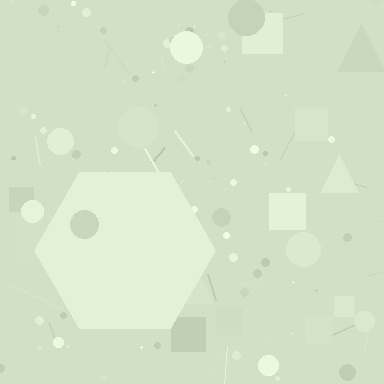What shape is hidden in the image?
A hexagon is hidden in the image.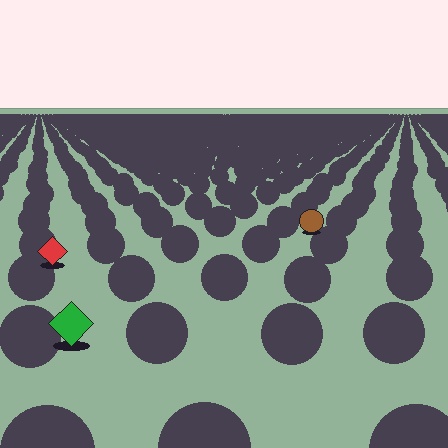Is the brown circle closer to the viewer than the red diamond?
No. The red diamond is closer — you can tell from the texture gradient: the ground texture is coarser near it.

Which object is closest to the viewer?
The green diamond is closest. The texture marks near it are larger and more spread out.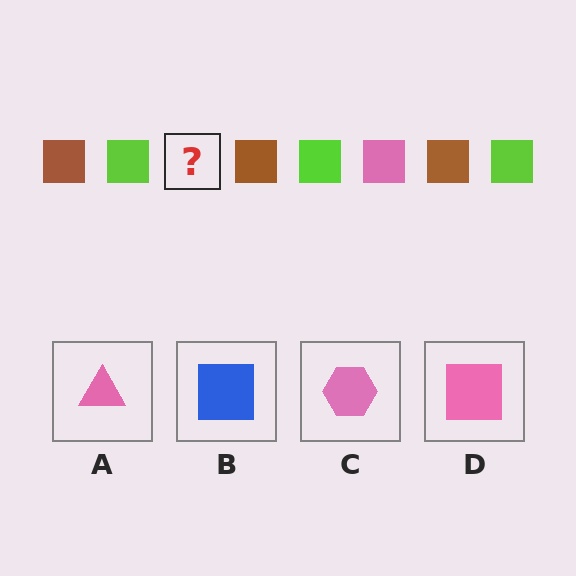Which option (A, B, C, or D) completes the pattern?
D.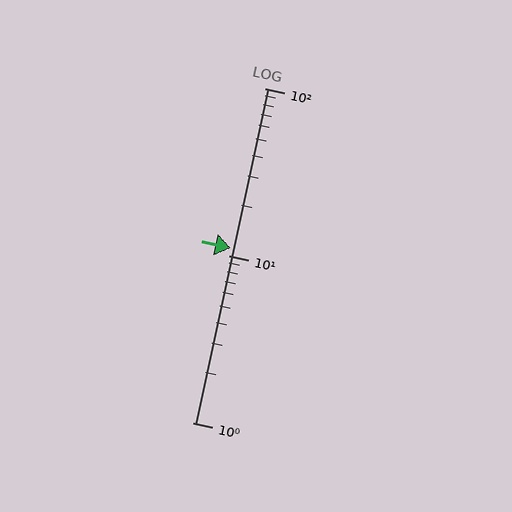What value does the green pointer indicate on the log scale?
The pointer indicates approximately 11.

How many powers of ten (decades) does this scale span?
The scale spans 2 decades, from 1 to 100.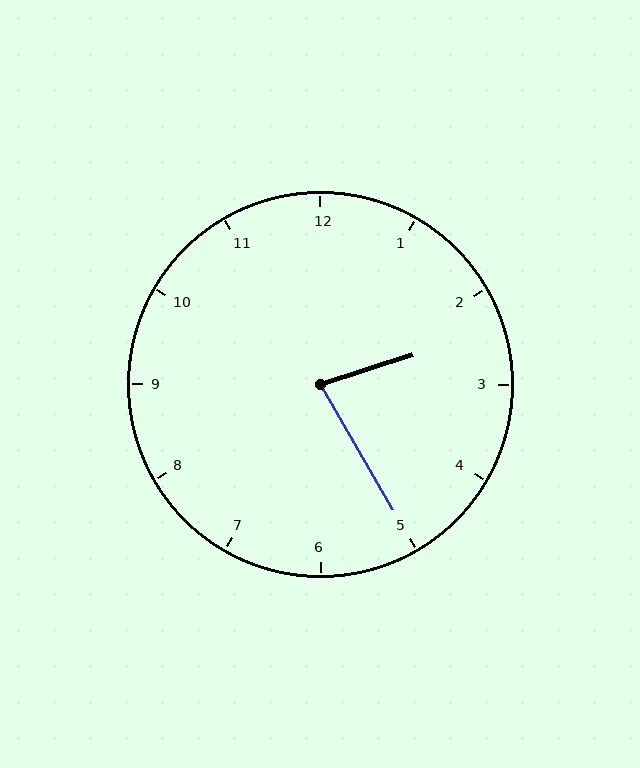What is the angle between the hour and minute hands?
Approximately 78 degrees.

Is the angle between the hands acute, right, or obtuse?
It is acute.